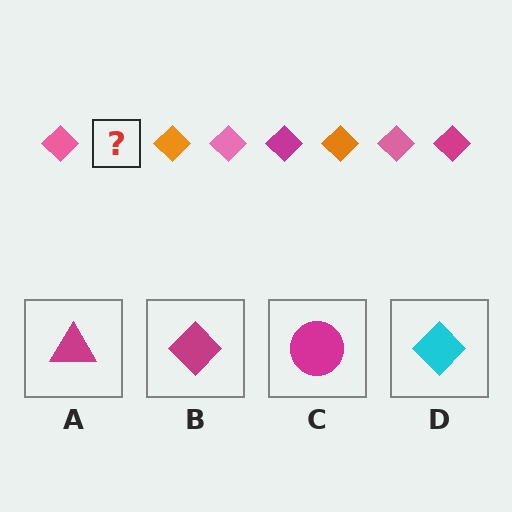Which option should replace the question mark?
Option B.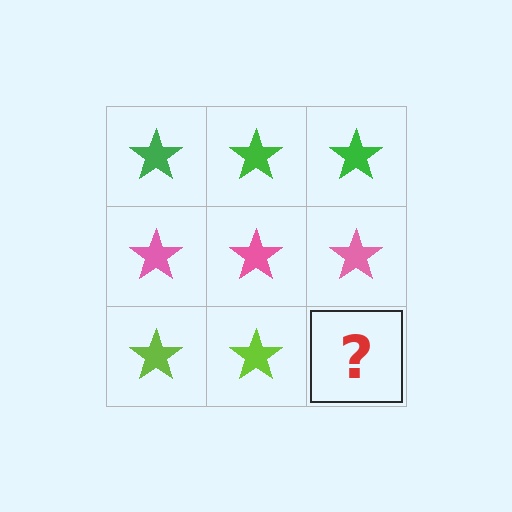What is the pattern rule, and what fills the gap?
The rule is that each row has a consistent color. The gap should be filled with a lime star.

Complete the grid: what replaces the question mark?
The question mark should be replaced with a lime star.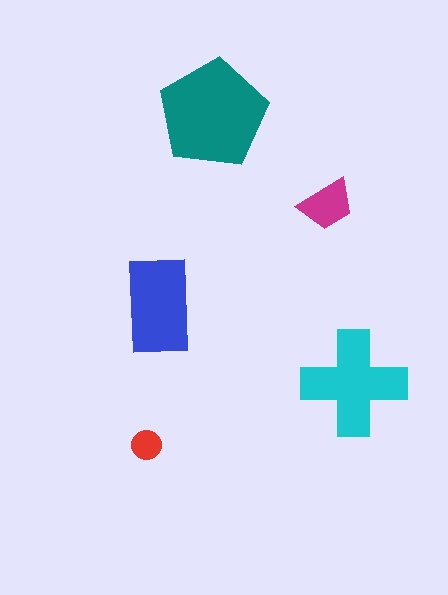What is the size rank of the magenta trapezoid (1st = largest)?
4th.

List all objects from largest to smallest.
The teal pentagon, the cyan cross, the blue rectangle, the magenta trapezoid, the red circle.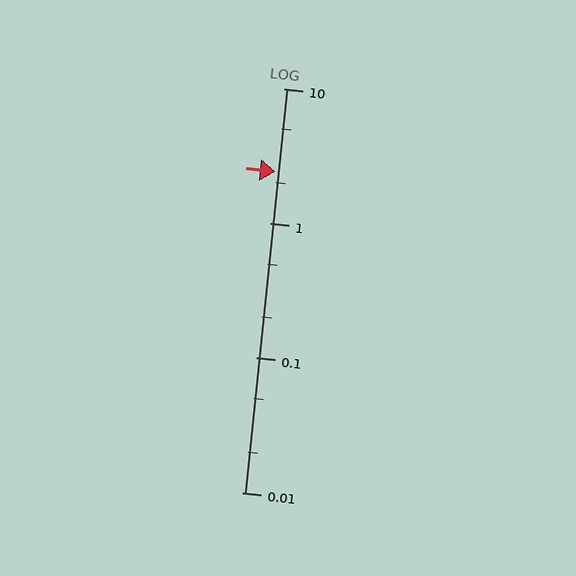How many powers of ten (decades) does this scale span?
The scale spans 3 decades, from 0.01 to 10.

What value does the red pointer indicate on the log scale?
The pointer indicates approximately 2.4.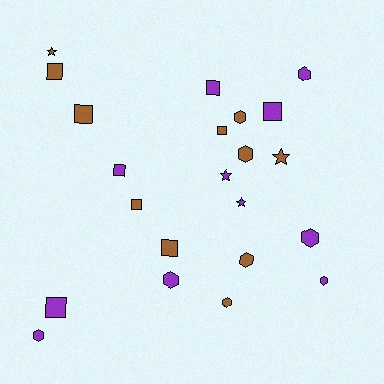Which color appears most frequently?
Purple, with 11 objects.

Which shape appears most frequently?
Hexagon, with 9 objects.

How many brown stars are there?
There are 2 brown stars.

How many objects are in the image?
There are 22 objects.